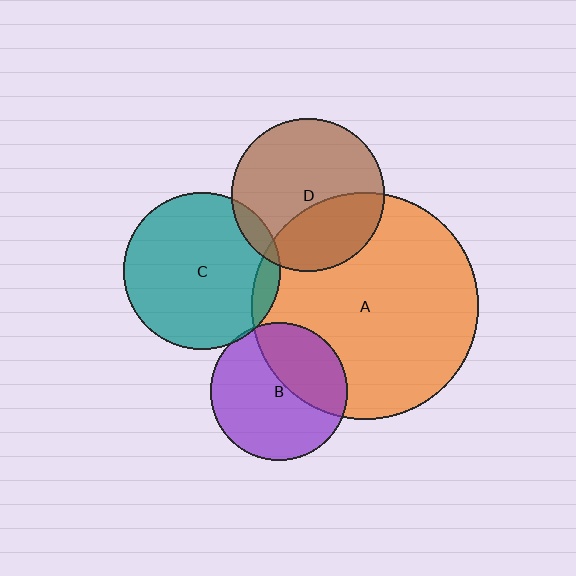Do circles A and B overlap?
Yes.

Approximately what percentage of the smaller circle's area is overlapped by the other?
Approximately 35%.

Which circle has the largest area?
Circle A (orange).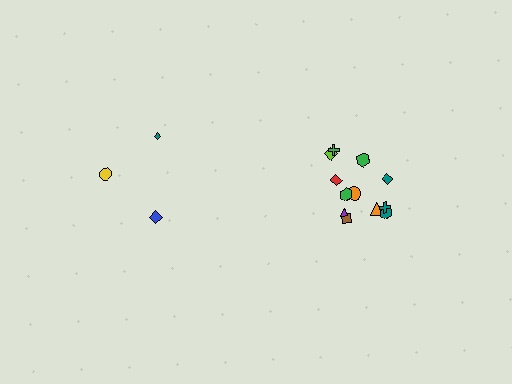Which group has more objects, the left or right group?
The right group.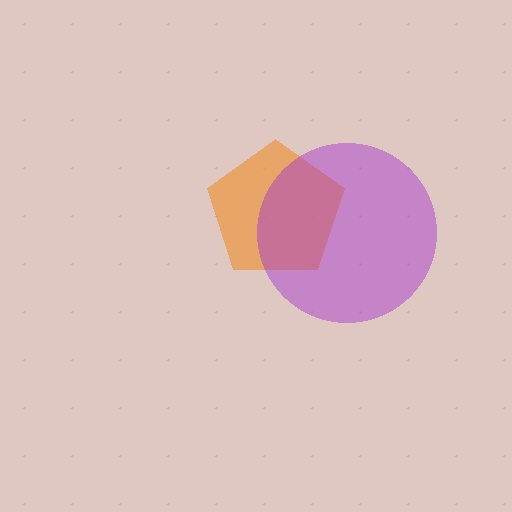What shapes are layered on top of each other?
The layered shapes are: an orange pentagon, a purple circle.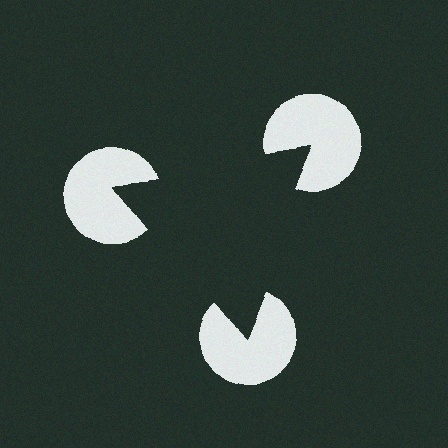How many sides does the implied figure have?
3 sides.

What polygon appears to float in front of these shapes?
An illusory triangle — its edges are inferred from the aligned wedge cuts in the pac-man discs, not physically drawn.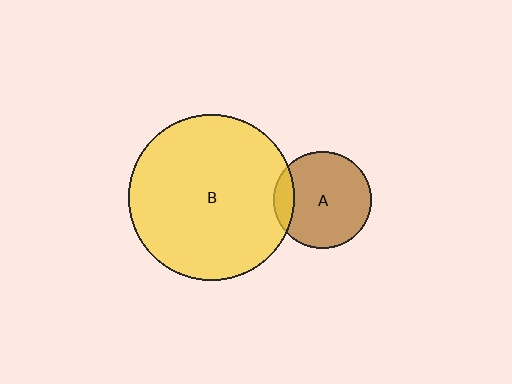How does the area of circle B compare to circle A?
Approximately 2.9 times.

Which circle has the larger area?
Circle B (yellow).